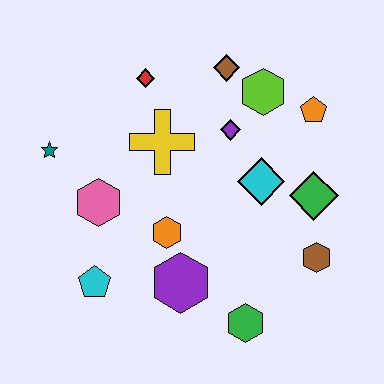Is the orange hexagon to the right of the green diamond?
No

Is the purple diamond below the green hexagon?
No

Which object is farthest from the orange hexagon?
The orange pentagon is farthest from the orange hexagon.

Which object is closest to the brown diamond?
The lime hexagon is closest to the brown diamond.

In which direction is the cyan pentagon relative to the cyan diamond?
The cyan pentagon is to the left of the cyan diamond.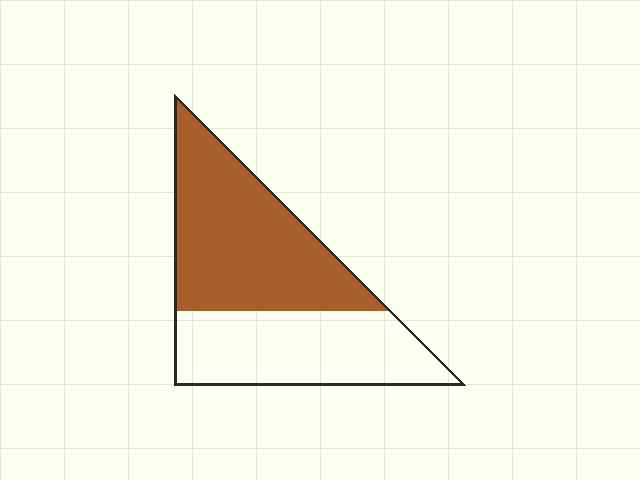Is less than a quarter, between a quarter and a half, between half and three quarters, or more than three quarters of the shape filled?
Between half and three quarters.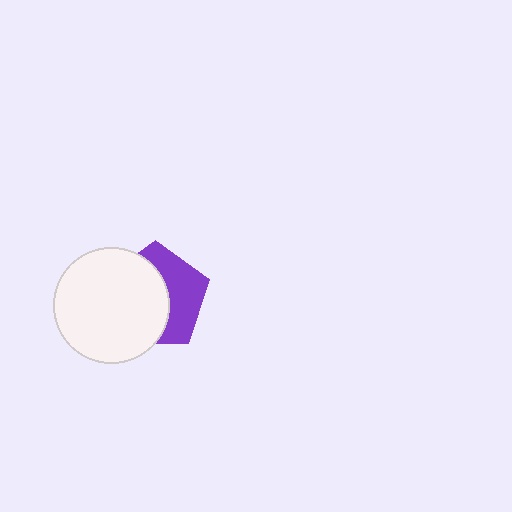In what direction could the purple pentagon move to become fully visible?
The purple pentagon could move right. That would shift it out from behind the white circle entirely.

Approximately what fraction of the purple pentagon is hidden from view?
Roughly 57% of the purple pentagon is hidden behind the white circle.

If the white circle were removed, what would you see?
You would see the complete purple pentagon.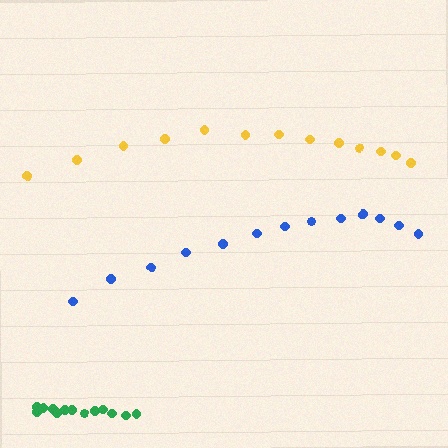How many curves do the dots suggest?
There are 3 distinct paths.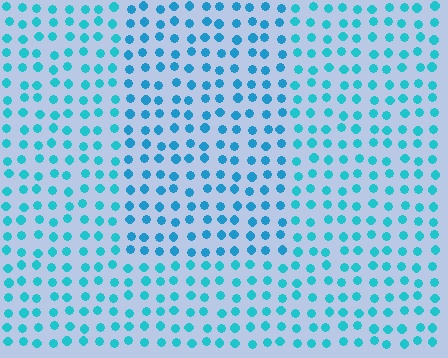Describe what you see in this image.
The image is filled with small cyan elements in a uniform arrangement. A rectangle-shaped region is visible where the elements are tinted to a slightly different hue, forming a subtle color boundary.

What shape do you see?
I see a rectangle.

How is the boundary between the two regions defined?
The boundary is defined purely by a slight shift in hue (about 16 degrees). Spacing, size, and orientation are identical on both sides.